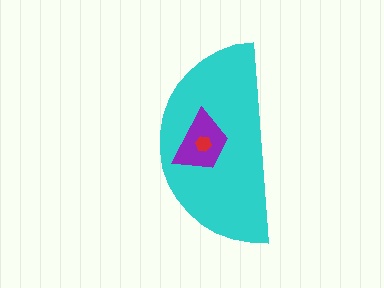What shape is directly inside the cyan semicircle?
The purple trapezoid.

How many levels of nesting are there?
3.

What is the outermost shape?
The cyan semicircle.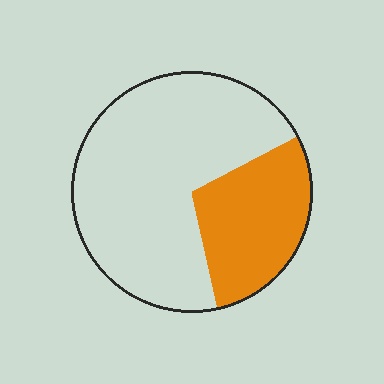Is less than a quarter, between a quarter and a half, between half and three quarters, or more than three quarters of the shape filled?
Between a quarter and a half.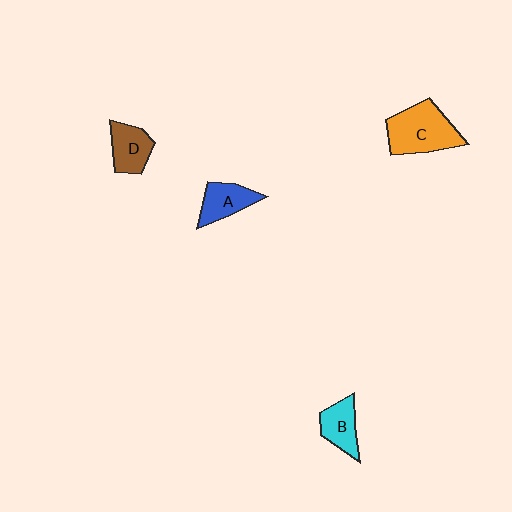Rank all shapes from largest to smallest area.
From largest to smallest: C (orange), D (brown), A (blue), B (cyan).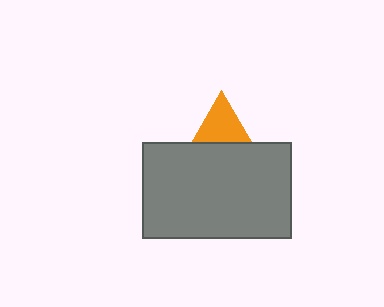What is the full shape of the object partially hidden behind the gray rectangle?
The partially hidden object is an orange triangle.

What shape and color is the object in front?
The object in front is a gray rectangle.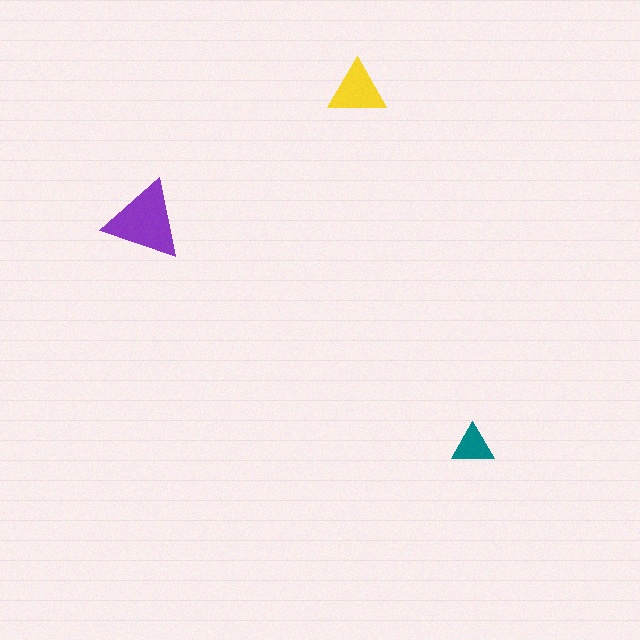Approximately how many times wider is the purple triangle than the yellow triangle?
About 1.5 times wider.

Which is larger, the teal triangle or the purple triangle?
The purple one.